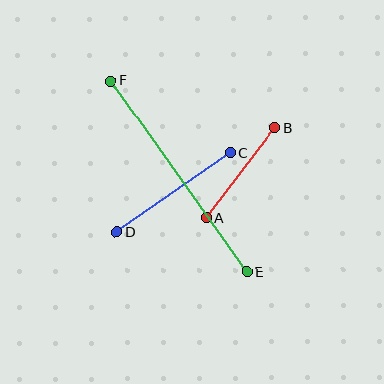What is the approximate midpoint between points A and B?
The midpoint is at approximately (240, 173) pixels.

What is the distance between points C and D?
The distance is approximately 138 pixels.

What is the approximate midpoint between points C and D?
The midpoint is at approximately (174, 192) pixels.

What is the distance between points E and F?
The distance is approximately 234 pixels.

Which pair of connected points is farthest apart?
Points E and F are farthest apart.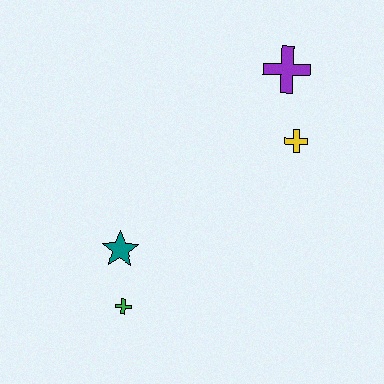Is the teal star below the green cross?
No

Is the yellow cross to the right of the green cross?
Yes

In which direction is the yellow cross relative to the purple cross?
The yellow cross is below the purple cross.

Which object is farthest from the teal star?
The purple cross is farthest from the teal star.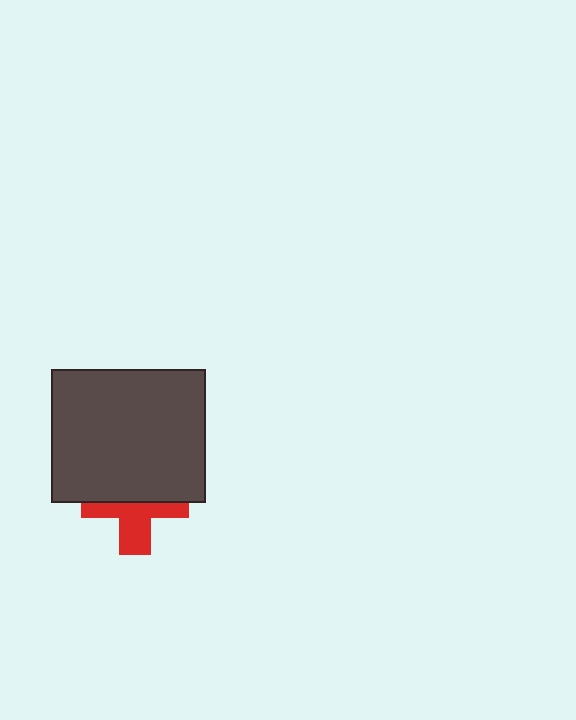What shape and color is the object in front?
The object in front is a dark gray rectangle.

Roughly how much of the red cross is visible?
About half of it is visible (roughly 46%).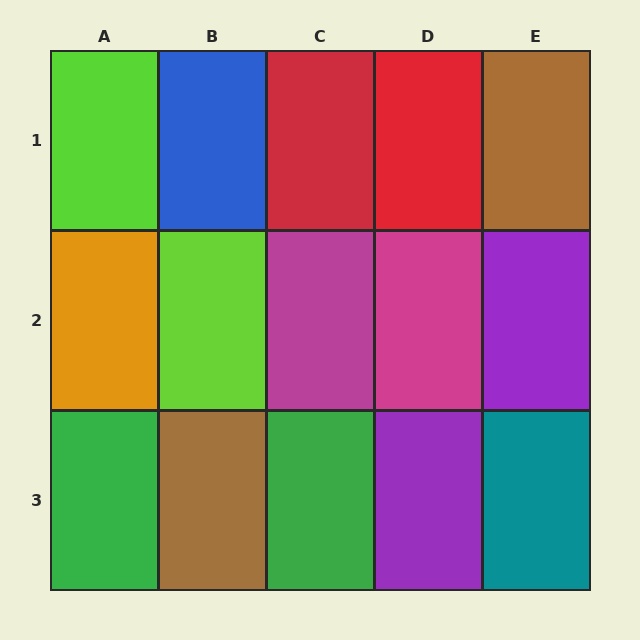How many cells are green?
2 cells are green.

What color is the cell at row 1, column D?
Red.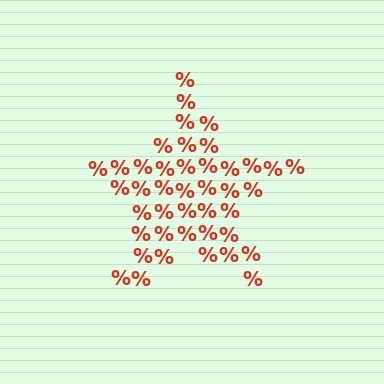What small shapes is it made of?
It is made of small percent signs.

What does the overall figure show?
The overall figure shows a star.